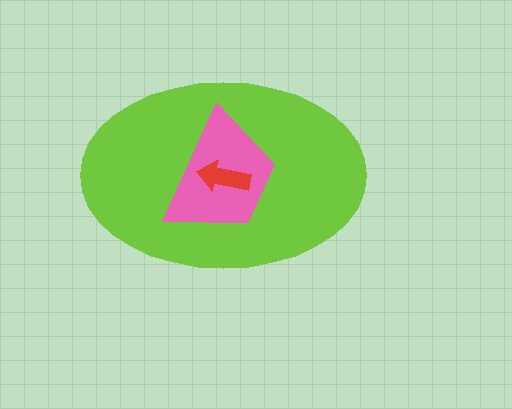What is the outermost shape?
The lime ellipse.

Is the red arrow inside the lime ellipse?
Yes.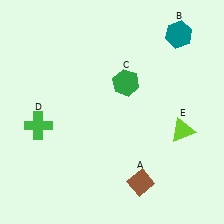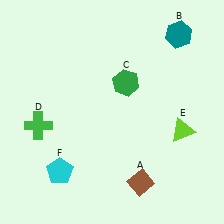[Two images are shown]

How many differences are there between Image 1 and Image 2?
There is 1 difference between the two images.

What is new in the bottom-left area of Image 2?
A cyan pentagon (F) was added in the bottom-left area of Image 2.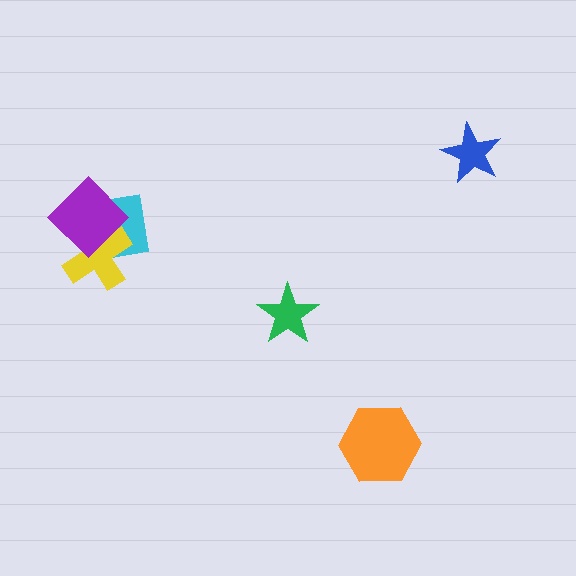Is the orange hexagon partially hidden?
No, no other shape covers it.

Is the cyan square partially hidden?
Yes, it is partially covered by another shape.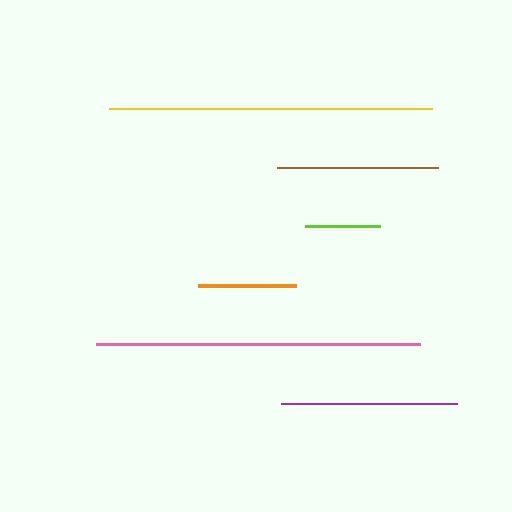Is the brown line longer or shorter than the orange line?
The brown line is longer than the orange line.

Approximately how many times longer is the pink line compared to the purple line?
The pink line is approximately 1.8 times the length of the purple line.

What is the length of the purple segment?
The purple segment is approximately 176 pixels long.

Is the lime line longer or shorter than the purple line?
The purple line is longer than the lime line.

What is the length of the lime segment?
The lime segment is approximately 75 pixels long.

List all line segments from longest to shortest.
From longest to shortest: pink, yellow, purple, brown, orange, lime.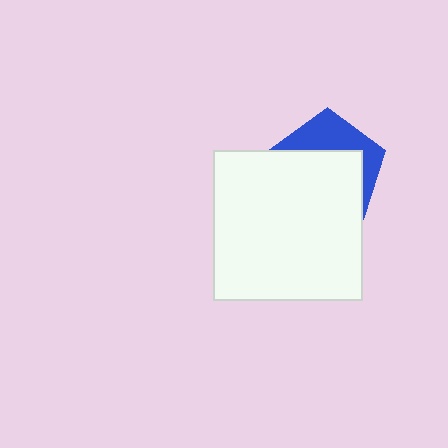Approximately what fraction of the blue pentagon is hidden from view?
Roughly 65% of the blue pentagon is hidden behind the white square.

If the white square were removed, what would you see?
You would see the complete blue pentagon.